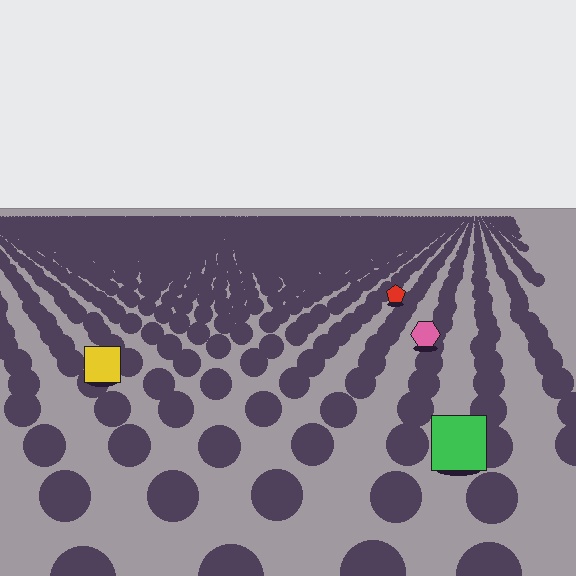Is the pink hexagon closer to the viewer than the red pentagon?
Yes. The pink hexagon is closer — you can tell from the texture gradient: the ground texture is coarser near it.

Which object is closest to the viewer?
The green square is closest. The texture marks near it are larger and more spread out.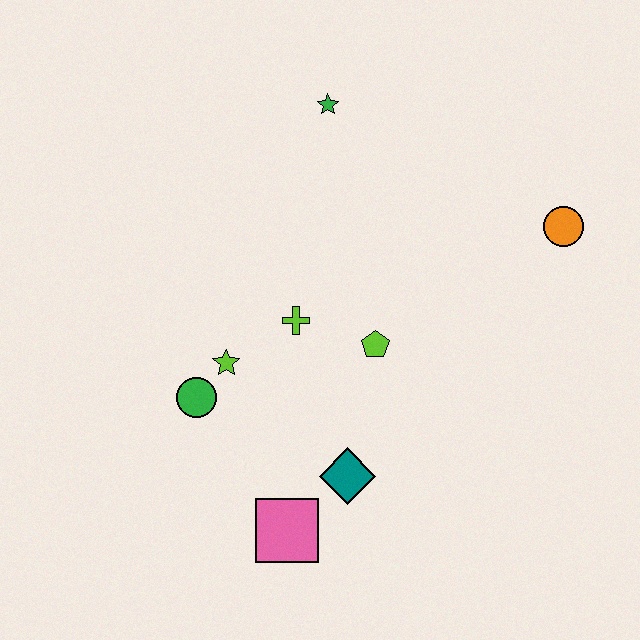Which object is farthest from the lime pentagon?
The green star is farthest from the lime pentagon.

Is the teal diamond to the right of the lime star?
Yes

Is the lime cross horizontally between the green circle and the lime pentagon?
Yes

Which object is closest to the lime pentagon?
The lime cross is closest to the lime pentagon.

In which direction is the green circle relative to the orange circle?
The green circle is to the left of the orange circle.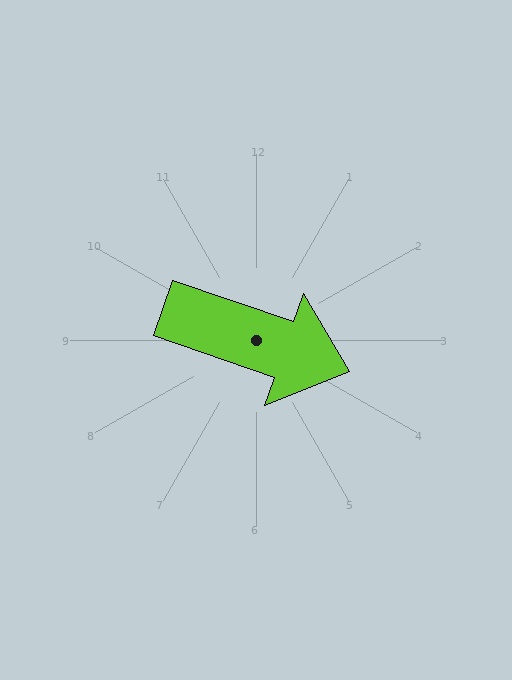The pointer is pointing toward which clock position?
Roughly 4 o'clock.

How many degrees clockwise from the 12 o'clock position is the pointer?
Approximately 109 degrees.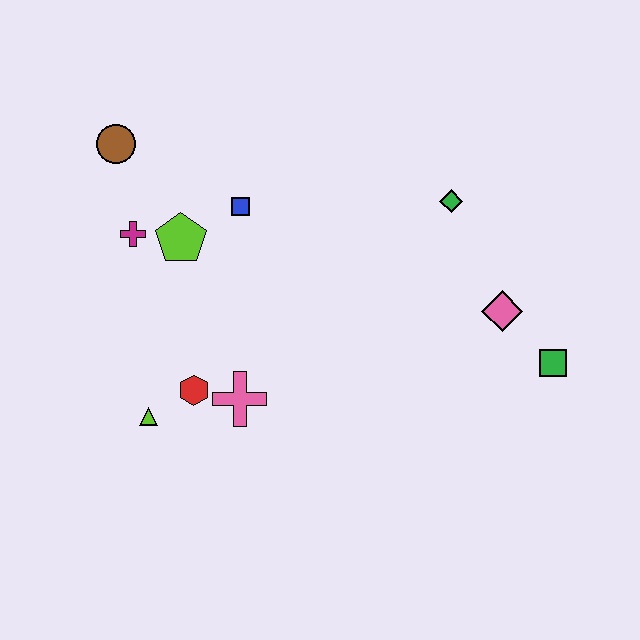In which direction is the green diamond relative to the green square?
The green diamond is above the green square.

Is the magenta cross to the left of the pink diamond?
Yes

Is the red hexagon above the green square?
No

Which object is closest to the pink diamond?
The green square is closest to the pink diamond.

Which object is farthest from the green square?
The brown circle is farthest from the green square.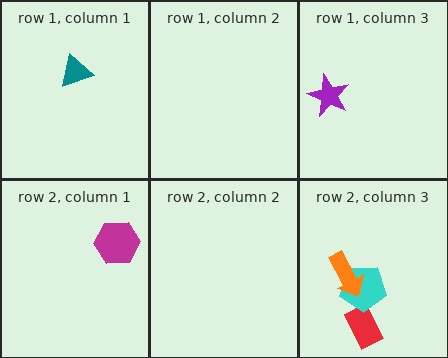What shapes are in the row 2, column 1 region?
The magenta hexagon.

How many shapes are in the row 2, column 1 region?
1.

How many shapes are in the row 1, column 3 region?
1.